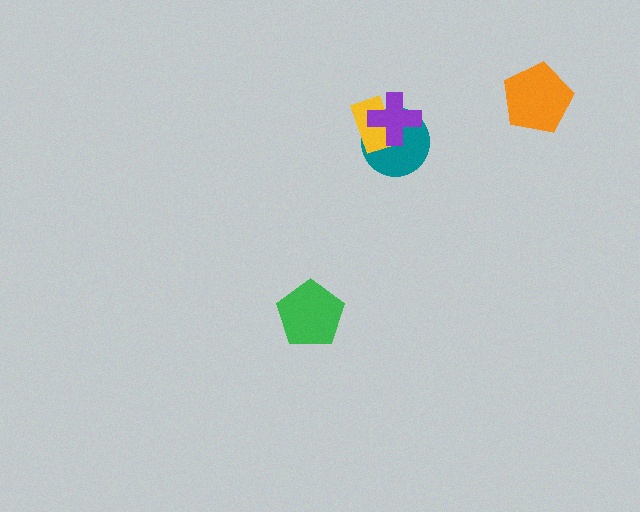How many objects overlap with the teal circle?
2 objects overlap with the teal circle.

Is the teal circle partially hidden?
Yes, it is partially covered by another shape.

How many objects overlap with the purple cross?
2 objects overlap with the purple cross.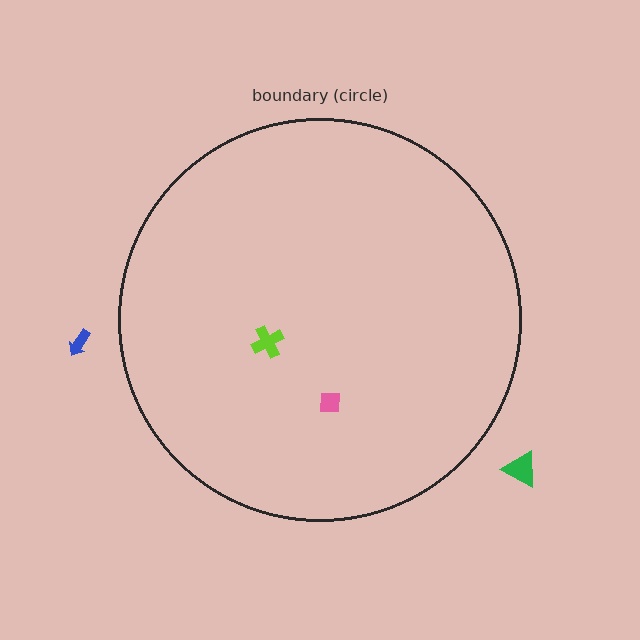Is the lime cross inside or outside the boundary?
Inside.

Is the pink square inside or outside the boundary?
Inside.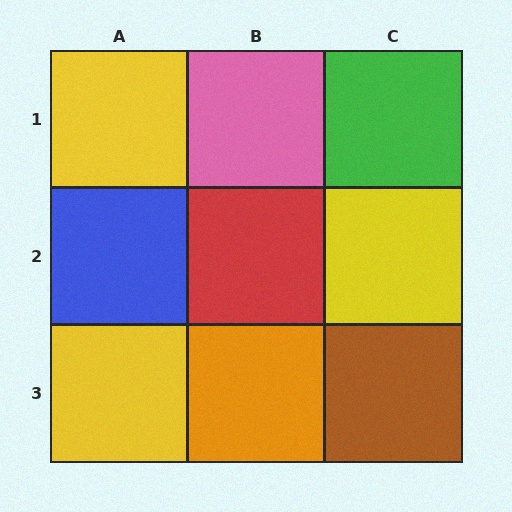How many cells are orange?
1 cell is orange.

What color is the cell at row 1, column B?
Pink.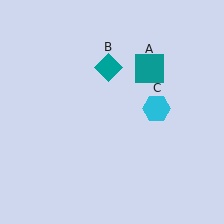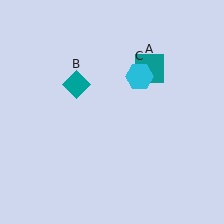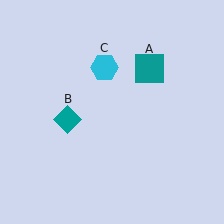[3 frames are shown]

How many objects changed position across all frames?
2 objects changed position: teal diamond (object B), cyan hexagon (object C).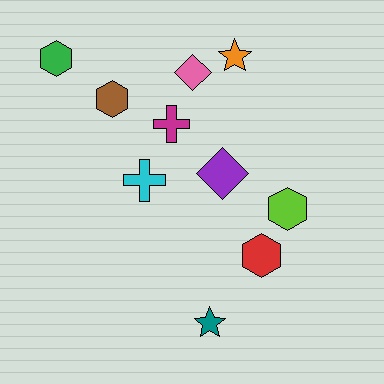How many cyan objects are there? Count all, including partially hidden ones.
There is 1 cyan object.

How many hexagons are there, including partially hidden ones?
There are 4 hexagons.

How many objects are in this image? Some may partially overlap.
There are 10 objects.